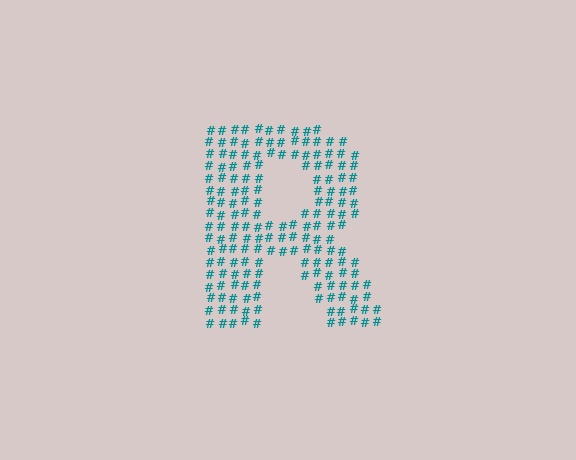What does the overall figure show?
The overall figure shows the letter R.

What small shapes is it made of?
It is made of small hash symbols.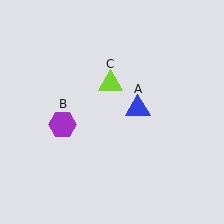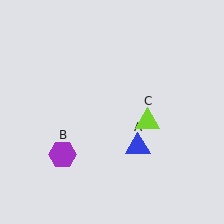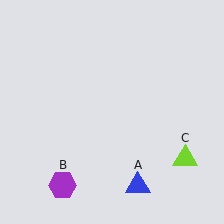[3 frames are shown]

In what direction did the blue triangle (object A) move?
The blue triangle (object A) moved down.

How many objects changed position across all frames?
3 objects changed position: blue triangle (object A), purple hexagon (object B), lime triangle (object C).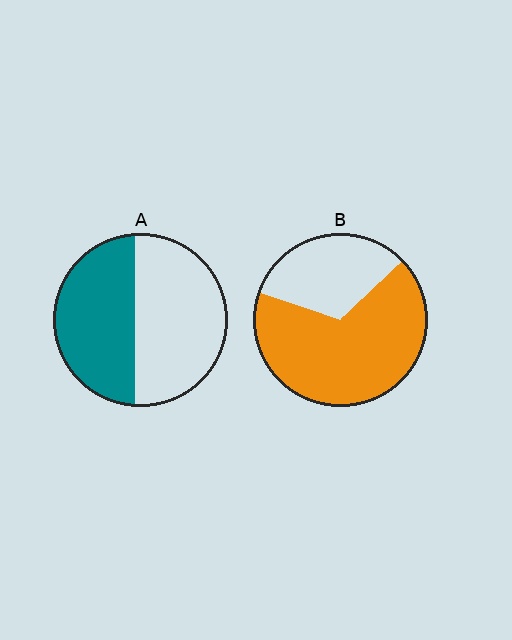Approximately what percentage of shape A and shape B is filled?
A is approximately 45% and B is approximately 70%.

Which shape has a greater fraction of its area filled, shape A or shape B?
Shape B.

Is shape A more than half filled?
No.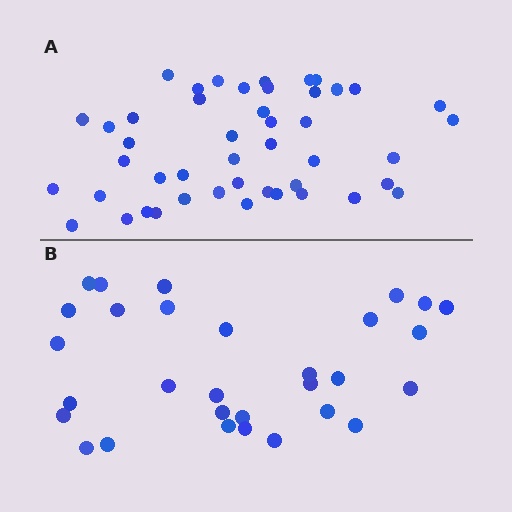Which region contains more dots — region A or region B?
Region A (the top region) has more dots.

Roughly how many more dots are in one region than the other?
Region A has approximately 15 more dots than region B.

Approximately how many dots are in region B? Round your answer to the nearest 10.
About 30 dots.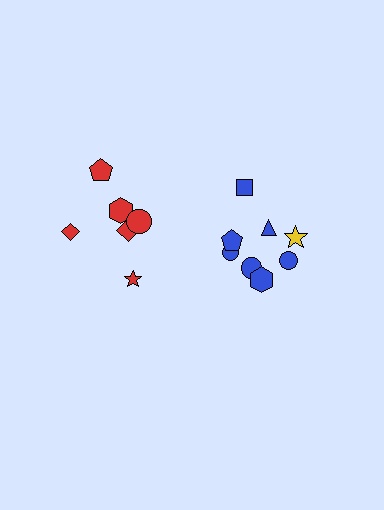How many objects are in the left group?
There are 6 objects.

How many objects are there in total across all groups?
There are 14 objects.